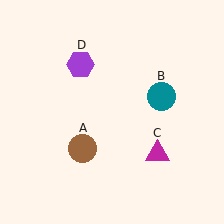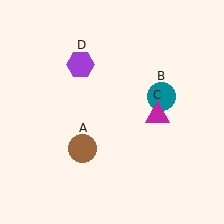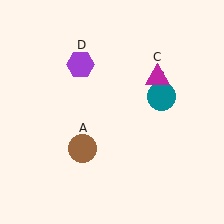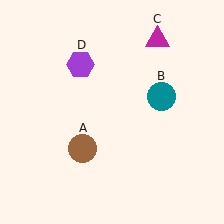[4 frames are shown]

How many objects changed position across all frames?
1 object changed position: magenta triangle (object C).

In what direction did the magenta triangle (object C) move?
The magenta triangle (object C) moved up.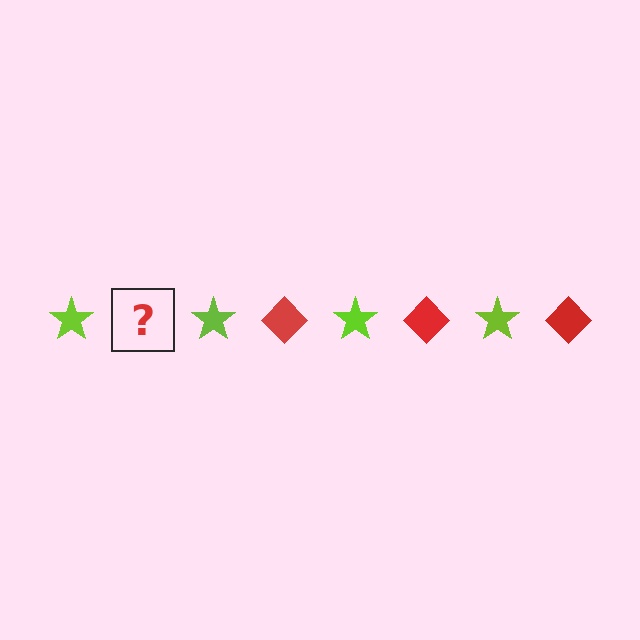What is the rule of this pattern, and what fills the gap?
The rule is that the pattern alternates between lime star and red diamond. The gap should be filled with a red diamond.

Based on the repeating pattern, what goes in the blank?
The blank should be a red diamond.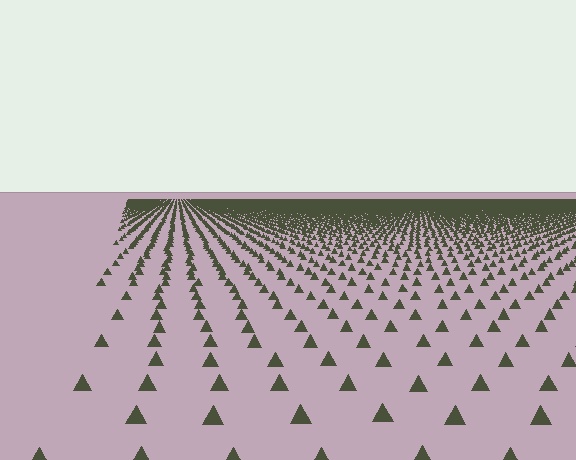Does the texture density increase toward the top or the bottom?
Density increases toward the top.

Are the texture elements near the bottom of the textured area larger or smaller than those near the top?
Larger. Near the bottom, elements are closer to the viewer and appear at a bigger on-screen size.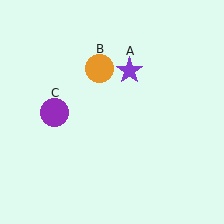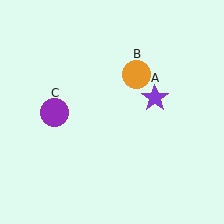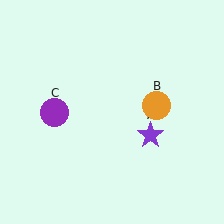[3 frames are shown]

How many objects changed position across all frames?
2 objects changed position: purple star (object A), orange circle (object B).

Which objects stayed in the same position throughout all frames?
Purple circle (object C) remained stationary.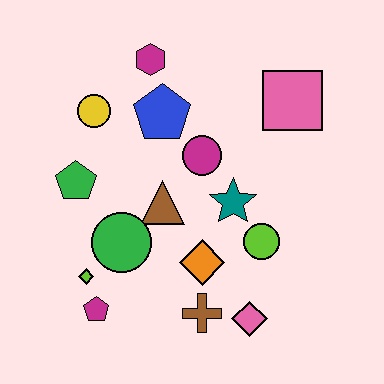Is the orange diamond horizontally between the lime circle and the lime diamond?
Yes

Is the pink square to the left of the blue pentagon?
No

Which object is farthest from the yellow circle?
The pink diamond is farthest from the yellow circle.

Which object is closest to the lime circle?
The teal star is closest to the lime circle.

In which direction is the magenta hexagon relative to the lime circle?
The magenta hexagon is above the lime circle.